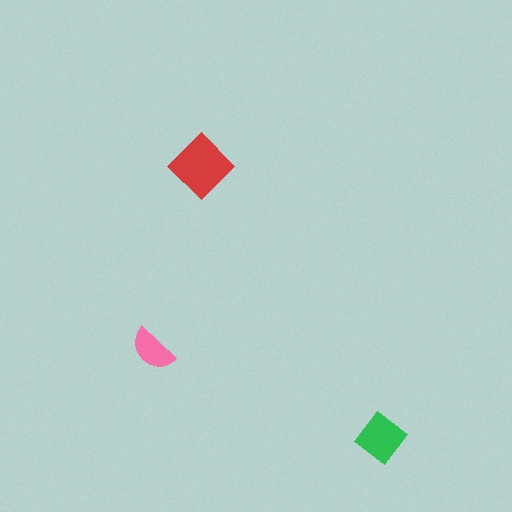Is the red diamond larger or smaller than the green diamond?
Larger.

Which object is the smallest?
The pink semicircle.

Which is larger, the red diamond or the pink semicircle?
The red diamond.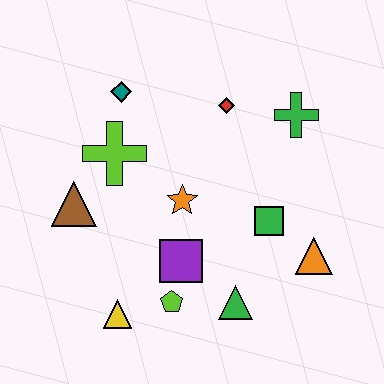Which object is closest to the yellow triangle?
The lime pentagon is closest to the yellow triangle.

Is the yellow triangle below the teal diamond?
Yes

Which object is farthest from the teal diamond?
The orange triangle is farthest from the teal diamond.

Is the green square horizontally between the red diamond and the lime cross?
No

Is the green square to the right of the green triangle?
Yes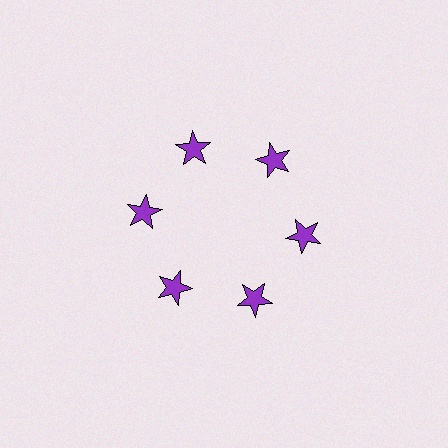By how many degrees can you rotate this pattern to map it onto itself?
The pattern maps onto itself every 60 degrees of rotation.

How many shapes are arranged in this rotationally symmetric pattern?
There are 6 shapes, arranged in 6 groups of 1.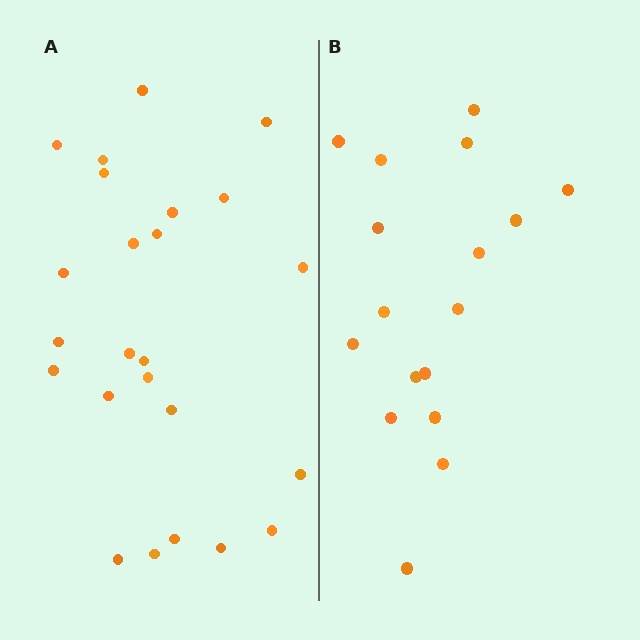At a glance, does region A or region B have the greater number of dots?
Region A (the left region) has more dots.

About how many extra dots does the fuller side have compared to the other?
Region A has roughly 8 or so more dots than region B.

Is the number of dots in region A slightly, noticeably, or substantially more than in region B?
Region A has noticeably more, but not dramatically so. The ratio is roughly 1.4 to 1.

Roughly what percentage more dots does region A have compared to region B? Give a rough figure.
About 40% more.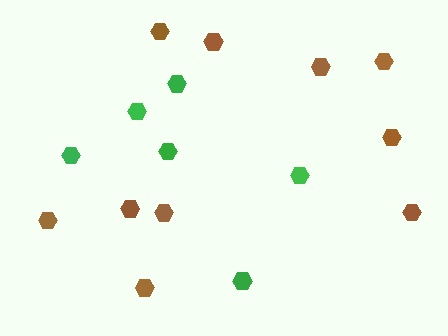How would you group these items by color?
There are 2 groups: one group of green hexagons (6) and one group of brown hexagons (10).